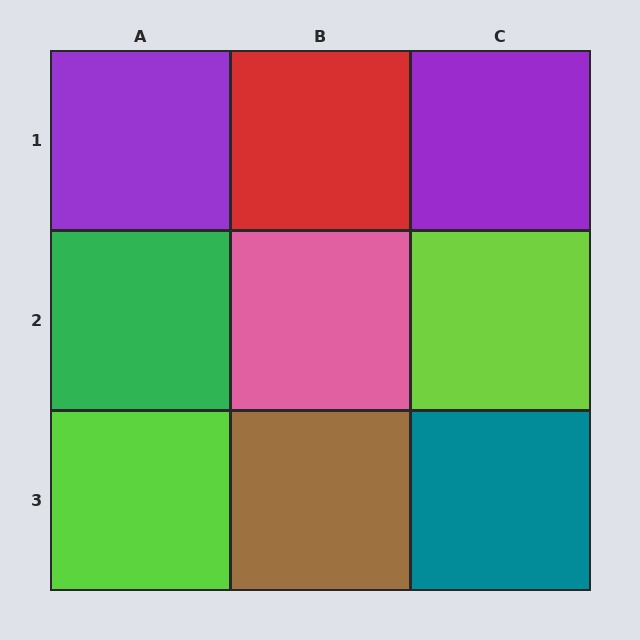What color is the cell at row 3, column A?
Lime.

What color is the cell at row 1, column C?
Purple.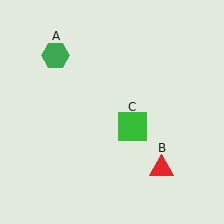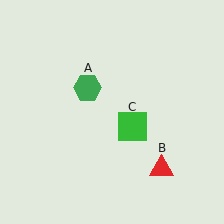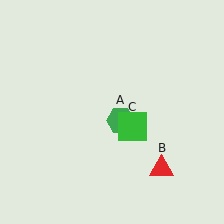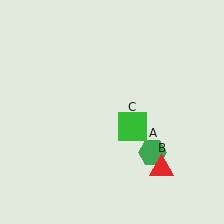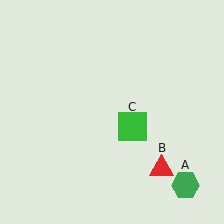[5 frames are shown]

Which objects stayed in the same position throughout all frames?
Red triangle (object B) and green square (object C) remained stationary.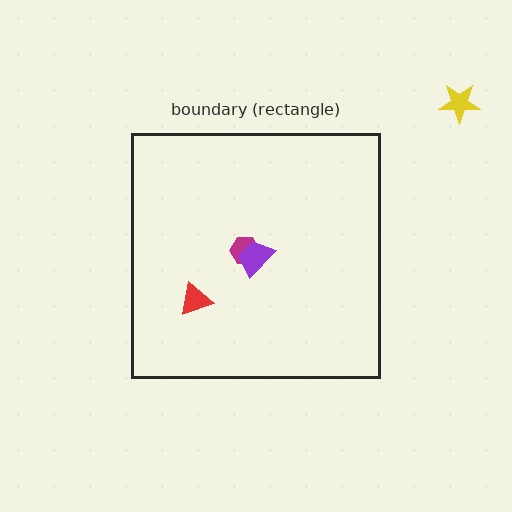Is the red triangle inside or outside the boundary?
Inside.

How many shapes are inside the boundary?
3 inside, 1 outside.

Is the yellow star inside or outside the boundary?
Outside.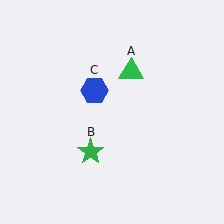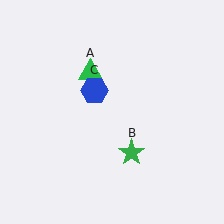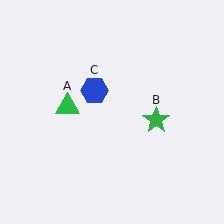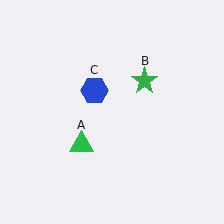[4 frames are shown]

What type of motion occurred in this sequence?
The green triangle (object A), green star (object B) rotated counterclockwise around the center of the scene.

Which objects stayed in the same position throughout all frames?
Blue hexagon (object C) remained stationary.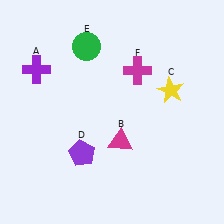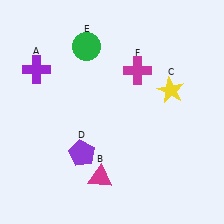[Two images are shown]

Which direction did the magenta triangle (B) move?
The magenta triangle (B) moved down.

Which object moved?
The magenta triangle (B) moved down.